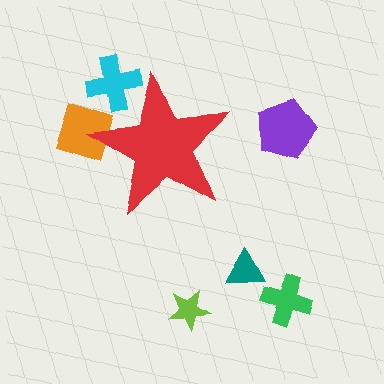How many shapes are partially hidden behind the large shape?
2 shapes are partially hidden.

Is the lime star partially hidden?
No, the lime star is fully visible.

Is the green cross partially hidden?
No, the green cross is fully visible.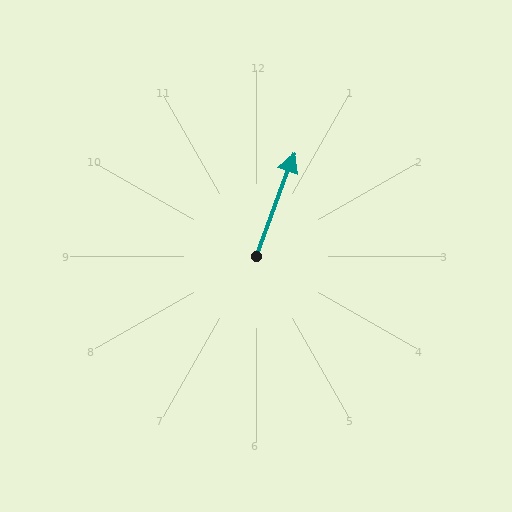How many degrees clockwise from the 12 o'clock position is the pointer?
Approximately 20 degrees.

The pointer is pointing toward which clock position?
Roughly 1 o'clock.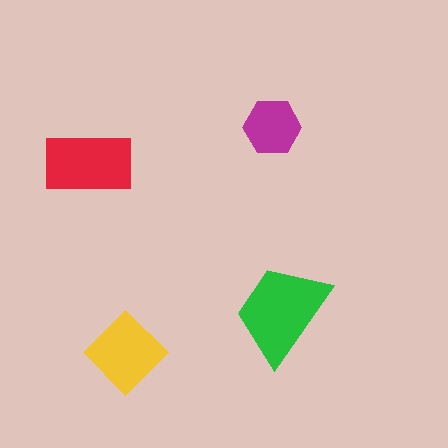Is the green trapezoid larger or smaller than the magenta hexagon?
Larger.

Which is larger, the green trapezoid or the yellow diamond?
The green trapezoid.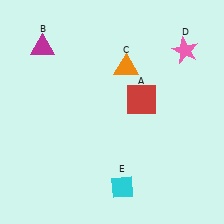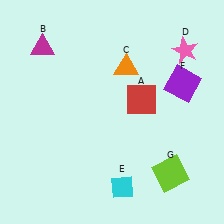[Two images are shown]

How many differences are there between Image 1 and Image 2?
There are 2 differences between the two images.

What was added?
A purple square (F), a lime square (G) were added in Image 2.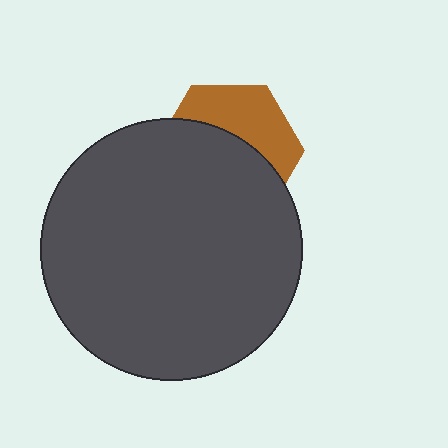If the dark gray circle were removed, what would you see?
You would see the complete brown hexagon.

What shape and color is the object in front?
The object in front is a dark gray circle.